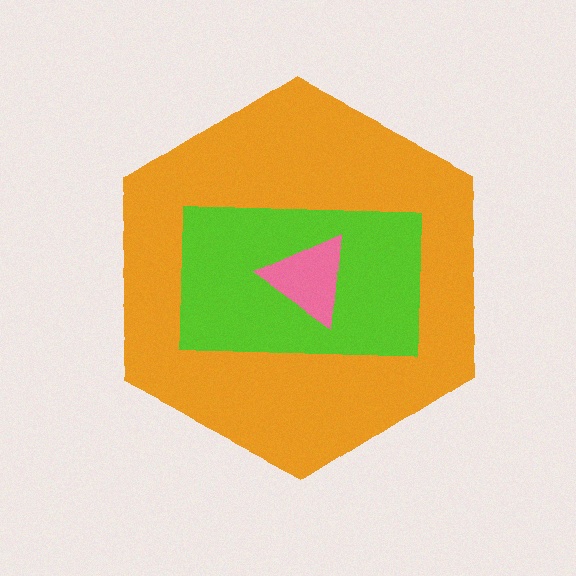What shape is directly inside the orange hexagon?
The lime rectangle.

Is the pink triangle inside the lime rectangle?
Yes.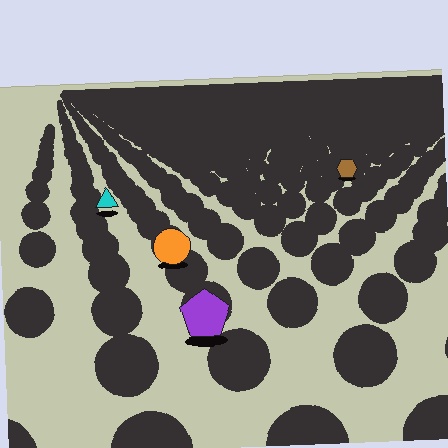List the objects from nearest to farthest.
From nearest to farthest: the purple pentagon, the orange circle, the cyan triangle, the brown hexagon.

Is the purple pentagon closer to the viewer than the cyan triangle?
Yes. The purple pentagon is closer — you can tell from the texture gradient: the ground texture is coarser near it.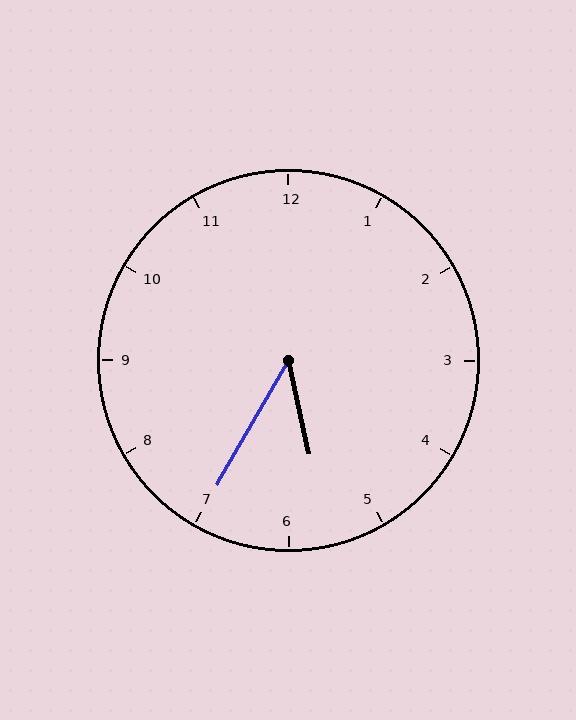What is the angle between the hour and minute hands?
Approximately 42 degrees.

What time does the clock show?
5:35.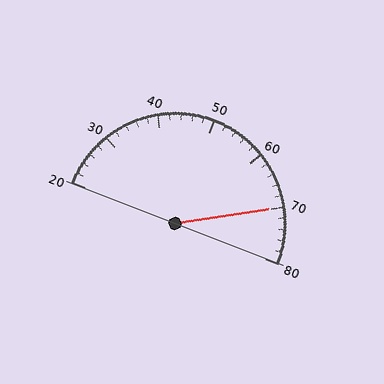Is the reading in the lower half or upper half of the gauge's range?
The reading is in the upper half of the range (20 to 80).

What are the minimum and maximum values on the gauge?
The gauge ranges from 20 to 80.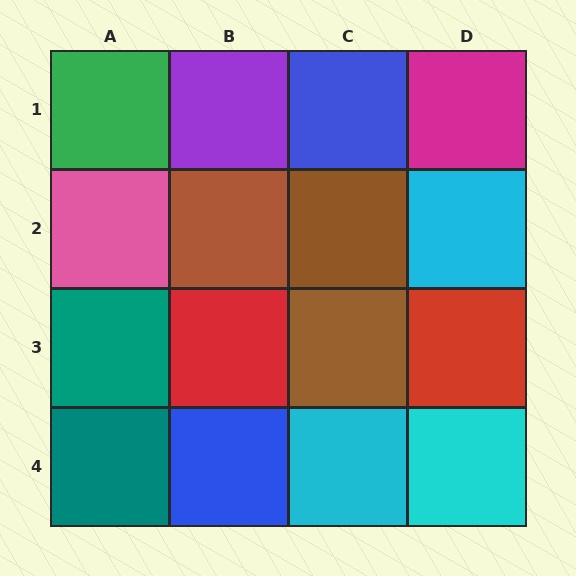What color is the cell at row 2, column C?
Brown.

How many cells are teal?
2 cells are teal.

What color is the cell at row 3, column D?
Red.